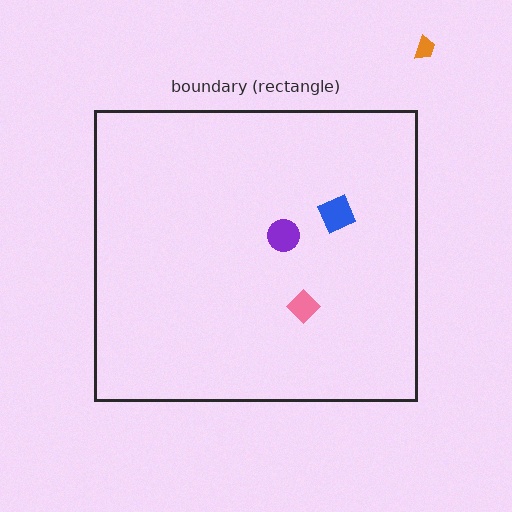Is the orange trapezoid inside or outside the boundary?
Outside.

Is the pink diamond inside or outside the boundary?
Inside.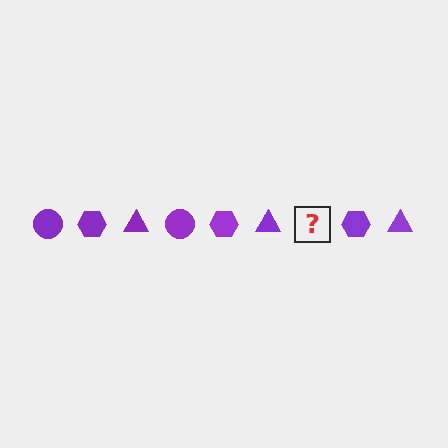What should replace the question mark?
The question mark should be replaced with a purple circle.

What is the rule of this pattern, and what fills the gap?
The rule is that the pattern cycles through circle, hexagon, triangle shapes in purple. The gap should be filled with a purple circle.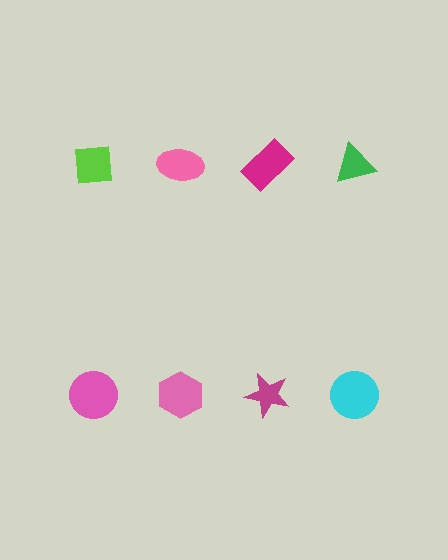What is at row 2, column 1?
A pink circle.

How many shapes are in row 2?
4 shapes.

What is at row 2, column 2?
A pink hexagon.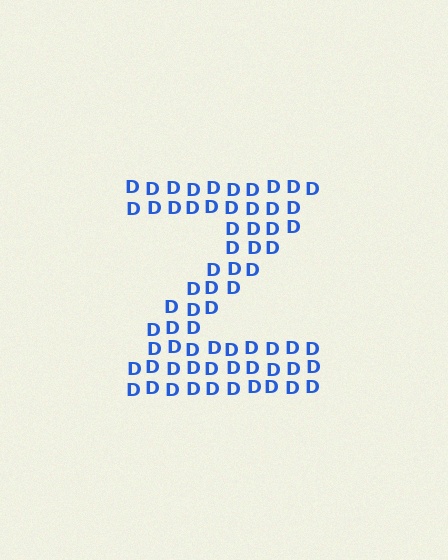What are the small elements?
The small elements are letter D's.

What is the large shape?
The large shape is the letter Z.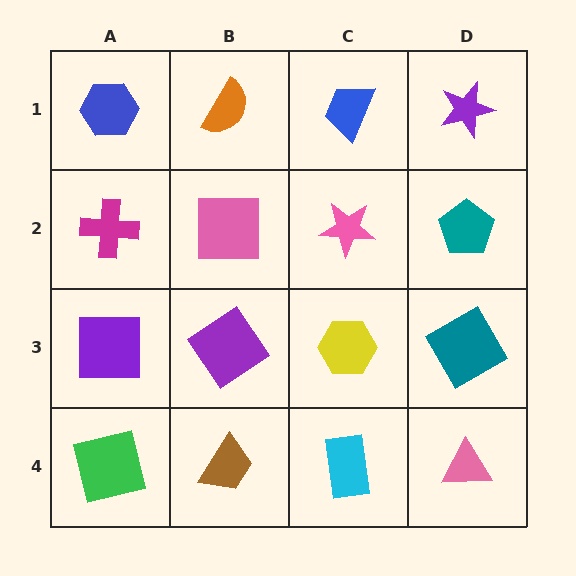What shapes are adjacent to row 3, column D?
A teal pentagon (row 2, column D), a pink triangle (row 4, column D), a yellow hexagon (row 3, column C).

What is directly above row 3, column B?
A pink square.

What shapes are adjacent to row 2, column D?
A purple star (row 1, column D), a teal square (row 3, column D), a pink star (row 2, column C).